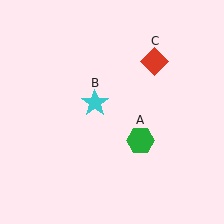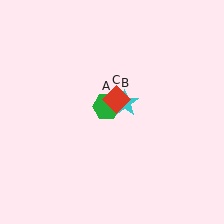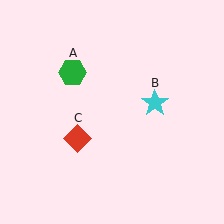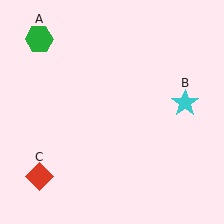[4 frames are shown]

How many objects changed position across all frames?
3 objects changed position: green hexagon (object A), cyan star (object B), red diamond (object C).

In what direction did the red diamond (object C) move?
The red diamond (object C) moved down and to the left.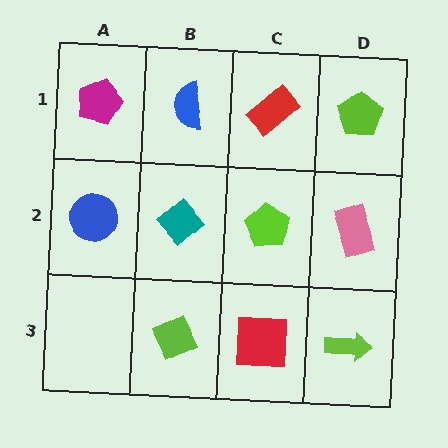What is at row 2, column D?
A pink rectangle.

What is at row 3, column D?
A lime arrow.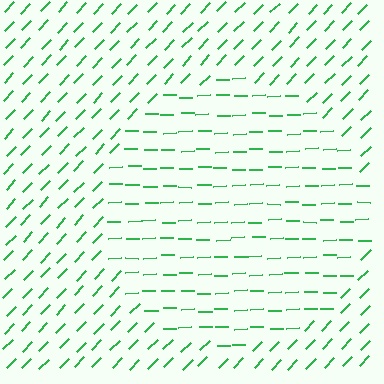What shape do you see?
I see a circle.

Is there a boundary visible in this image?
Yes, there is a texture boundary formed by a change in line orientation.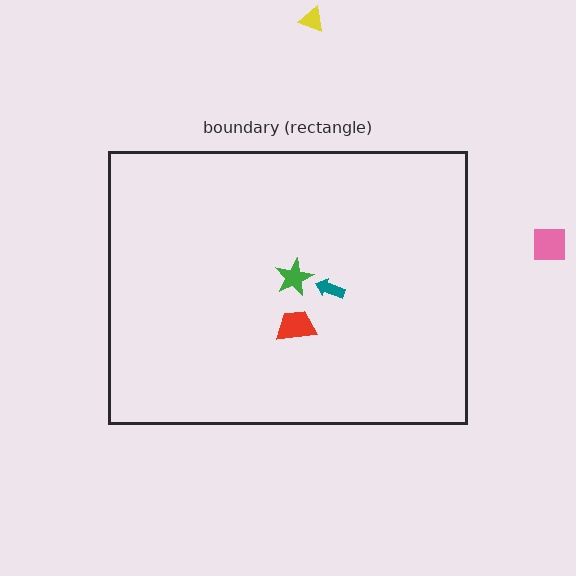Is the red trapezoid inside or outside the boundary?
Inside.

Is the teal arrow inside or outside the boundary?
Inside.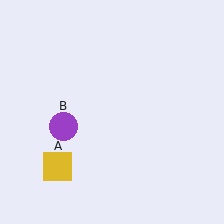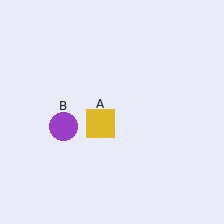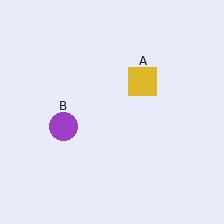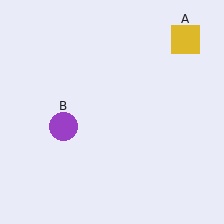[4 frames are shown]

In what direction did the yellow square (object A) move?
The yellow square (object A) moved up and to the right.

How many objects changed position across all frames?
1 object changed position: yellow square (object A).